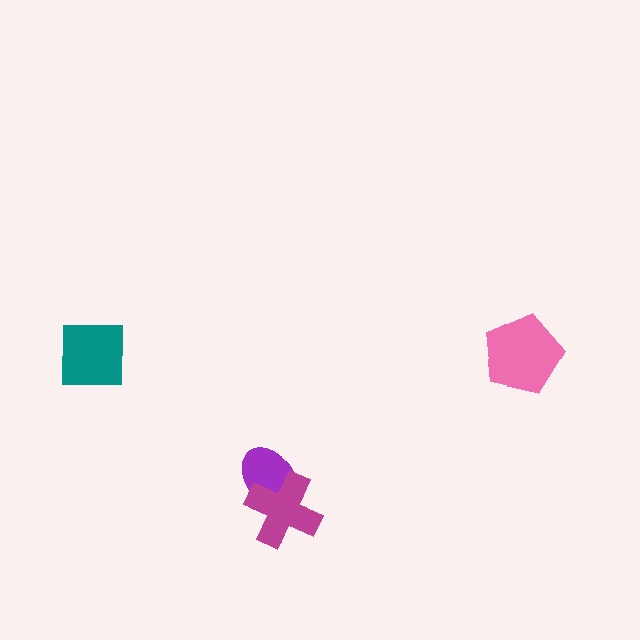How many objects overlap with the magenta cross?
1 object overlaps with the magenta cross.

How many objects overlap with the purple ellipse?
1 object overlaps with the purple ellipse.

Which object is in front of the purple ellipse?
The magenta cross is in front of the purple ellipse.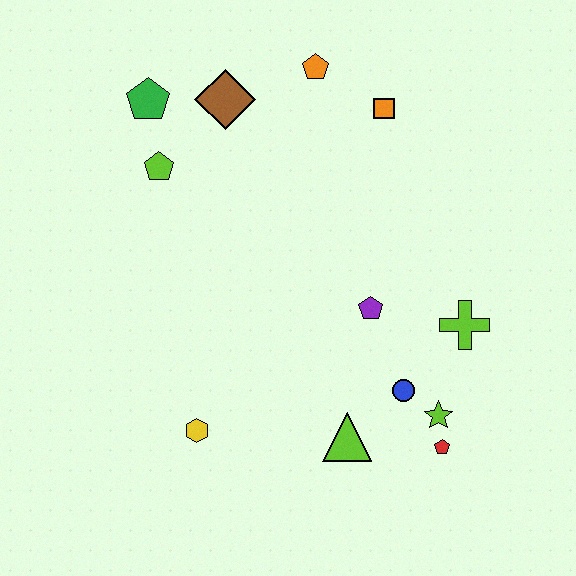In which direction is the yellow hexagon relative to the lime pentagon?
The yellow hexagon is below the lime pentagon.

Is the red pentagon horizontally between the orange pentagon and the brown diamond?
No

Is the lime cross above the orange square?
No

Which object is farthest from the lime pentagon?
The red pentagon is farthest from the lime pentagon.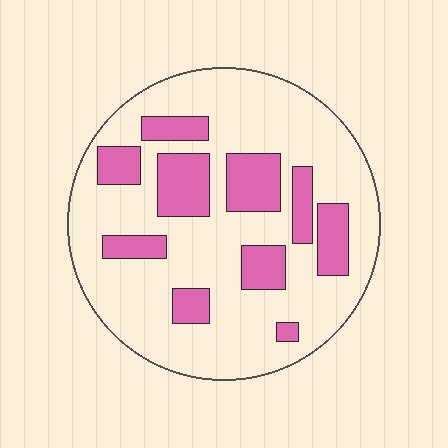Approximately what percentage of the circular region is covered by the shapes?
Approximately 25%.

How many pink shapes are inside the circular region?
10.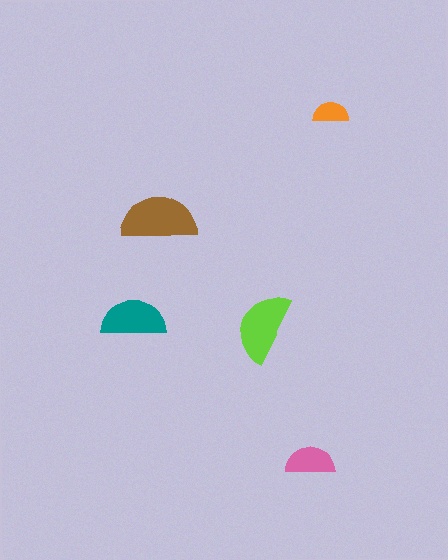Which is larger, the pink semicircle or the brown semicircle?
The brown one.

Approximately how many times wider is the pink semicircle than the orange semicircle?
About 1.5 times wider.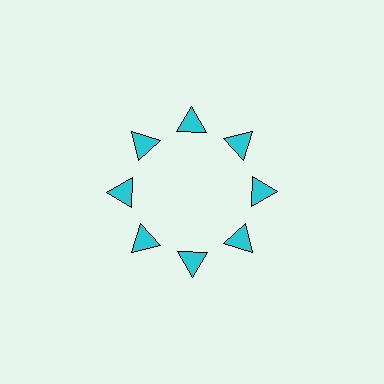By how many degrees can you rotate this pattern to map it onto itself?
The pattern maps onto itself every 45 degrees of rotation.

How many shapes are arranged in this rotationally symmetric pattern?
There are 8 shapes, arranged in 8 groups of 1.